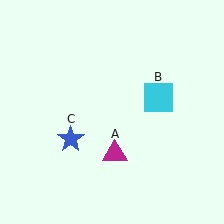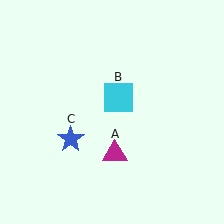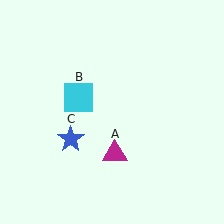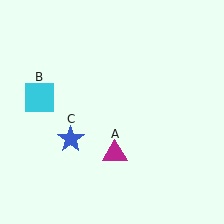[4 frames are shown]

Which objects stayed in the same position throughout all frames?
Magenta triangle (object A) and blue star (object C) remained stationary.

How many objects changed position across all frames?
1 object changed position: cyan square (object B).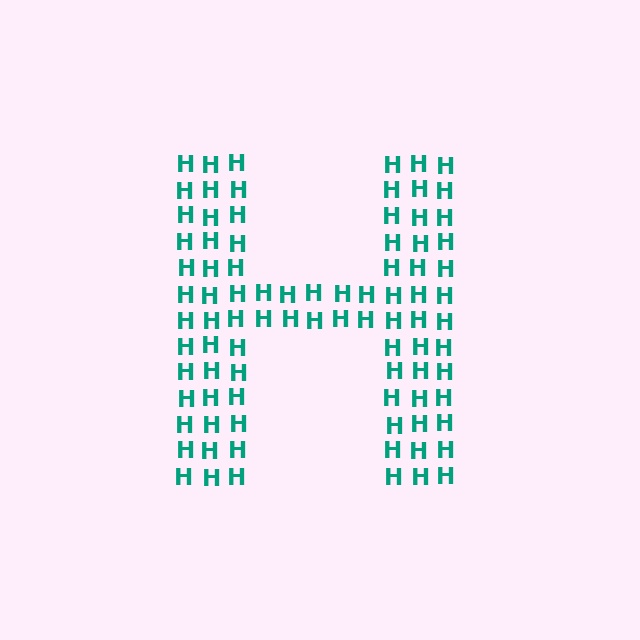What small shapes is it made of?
It is made of small letter H's.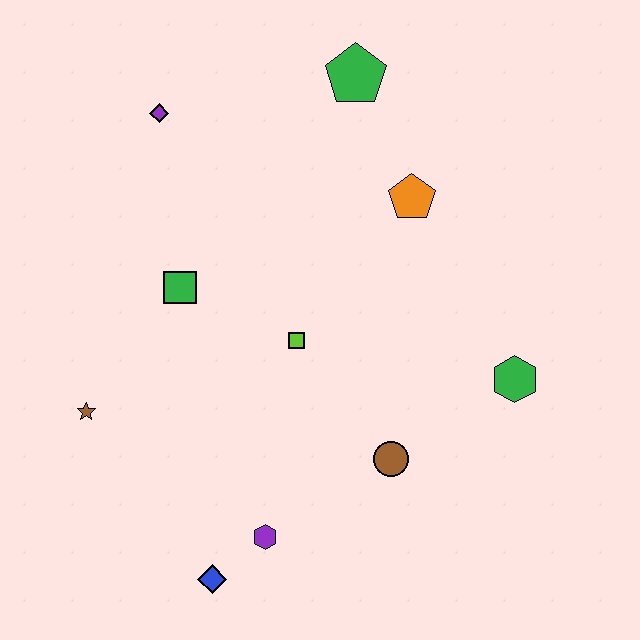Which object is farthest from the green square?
The green hexagon is farthest from the green square.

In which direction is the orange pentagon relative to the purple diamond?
The orange pentagon is to the right of the purple diamond.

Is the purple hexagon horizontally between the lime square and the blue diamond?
Yes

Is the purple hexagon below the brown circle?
Yes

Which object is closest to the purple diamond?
The green square is closest to the purple diamond.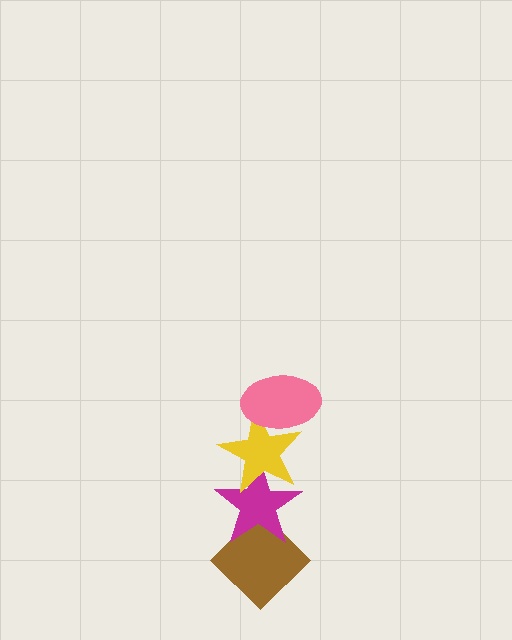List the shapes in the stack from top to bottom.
From top to bottom: the pink ellipse, the yellow star, the magenta star, the brown diamond.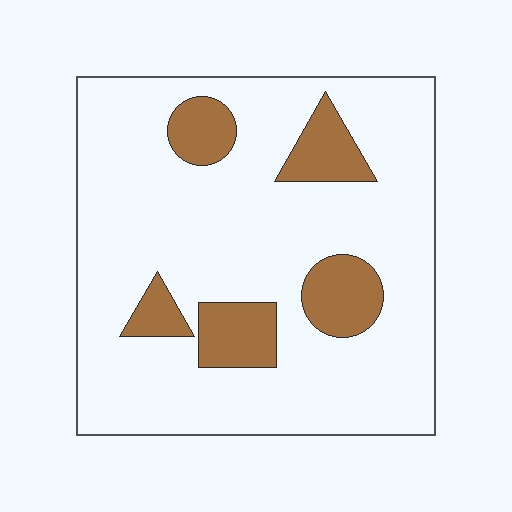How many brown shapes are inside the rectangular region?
5.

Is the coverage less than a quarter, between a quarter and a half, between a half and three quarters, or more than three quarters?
Less than a quarter.